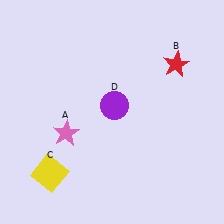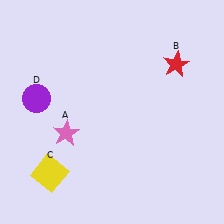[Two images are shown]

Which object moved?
The purple circle (D) moved left.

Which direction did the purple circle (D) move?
The purple circle (D) moved left.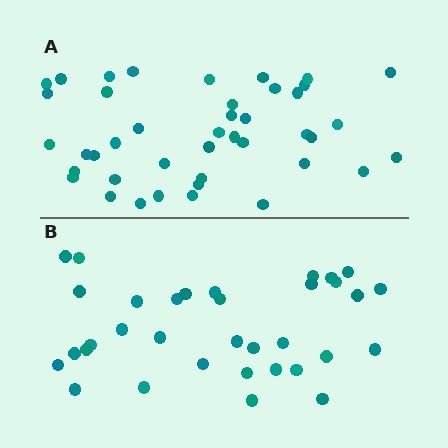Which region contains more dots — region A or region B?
Region A (the top region) has more dots.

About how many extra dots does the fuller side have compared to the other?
Region A has roughly 8 or so more dots than region B.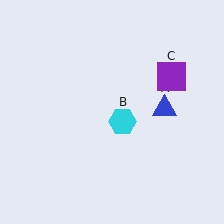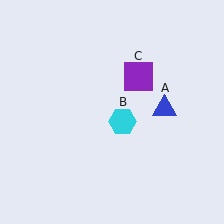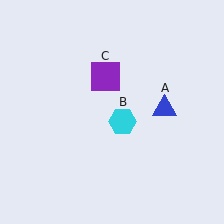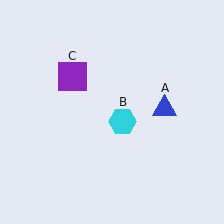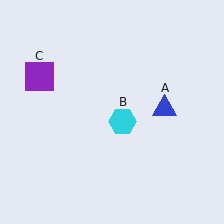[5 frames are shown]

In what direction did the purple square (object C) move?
The purple square (object C) moved left.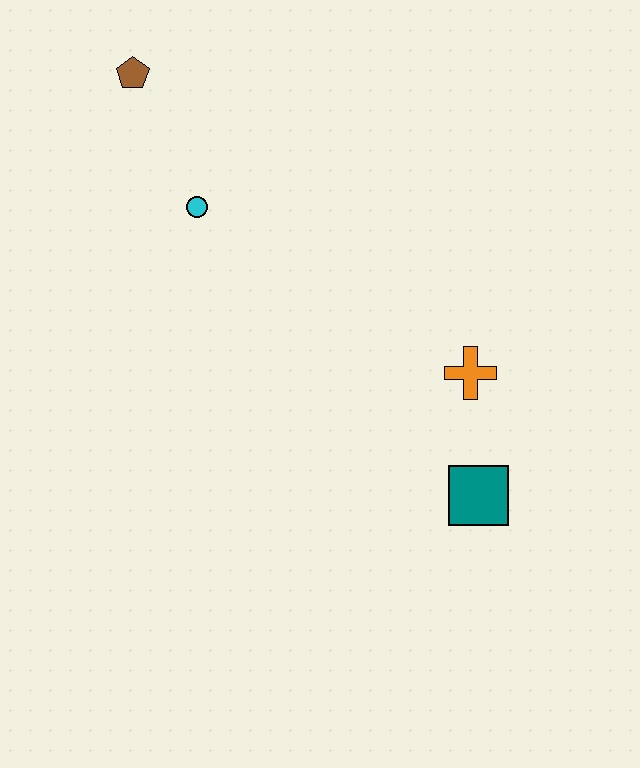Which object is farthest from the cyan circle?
The teal square is farthest from the cyan circle.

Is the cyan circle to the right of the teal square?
No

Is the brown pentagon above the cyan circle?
Yes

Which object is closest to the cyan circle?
The brown pentagon is closest to the cyan circle.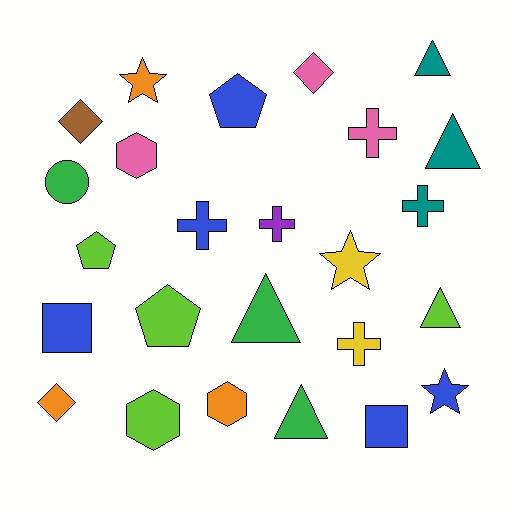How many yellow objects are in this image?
There are 2 yellow objects.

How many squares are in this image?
There are 2 squares.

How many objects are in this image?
There are 25 objects.